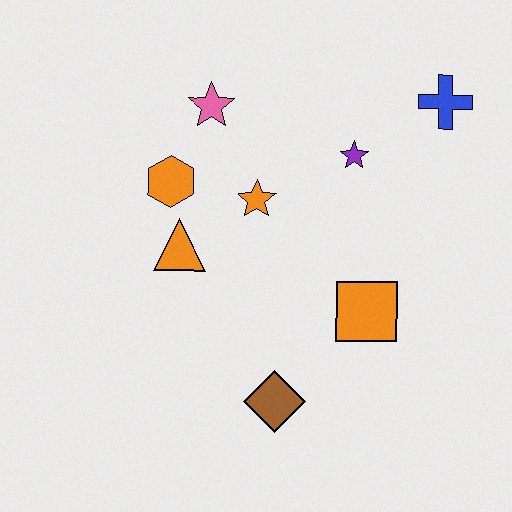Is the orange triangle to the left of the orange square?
Yes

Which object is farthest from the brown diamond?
The blue cross is farthest from the brown diamond.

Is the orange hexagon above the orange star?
Yes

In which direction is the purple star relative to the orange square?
The purple star is above the orange square.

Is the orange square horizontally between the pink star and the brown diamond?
No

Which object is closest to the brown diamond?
The orange square is closest to the brown diamond.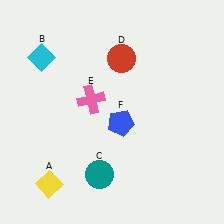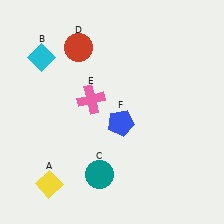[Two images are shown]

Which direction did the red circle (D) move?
The red circle (D) moved left.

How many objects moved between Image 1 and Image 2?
1 object moved between the two images.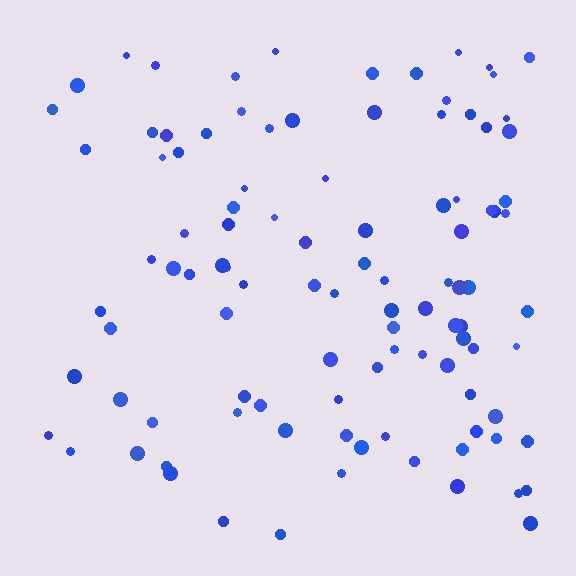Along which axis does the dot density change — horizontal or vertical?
Horizontal.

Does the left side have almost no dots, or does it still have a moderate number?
Still a moderate number, just noticeably fewer than the right.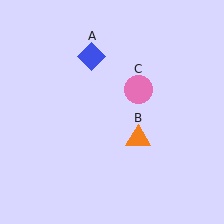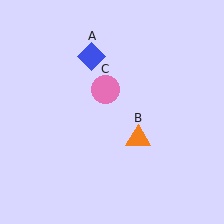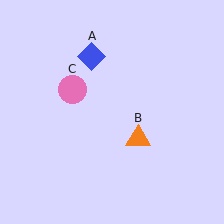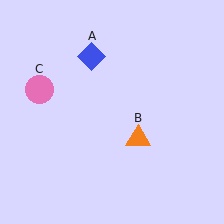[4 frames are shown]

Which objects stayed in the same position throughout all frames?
Blue diamond (object A) and orange triangle (object B) remained stationary.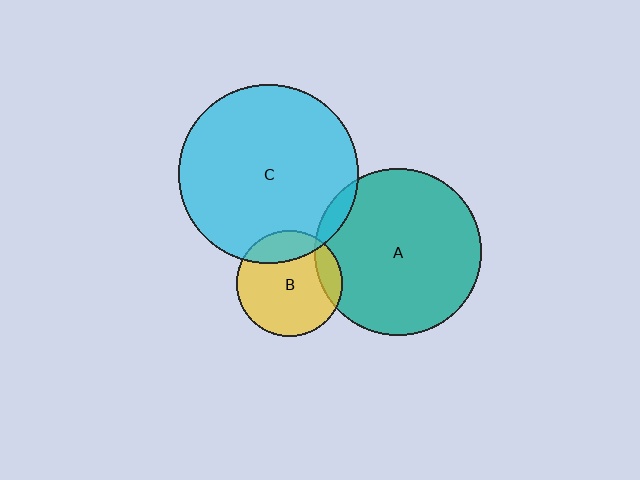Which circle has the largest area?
Circle C (cyan).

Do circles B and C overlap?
Yes.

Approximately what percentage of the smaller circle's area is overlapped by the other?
Approximately 20%.